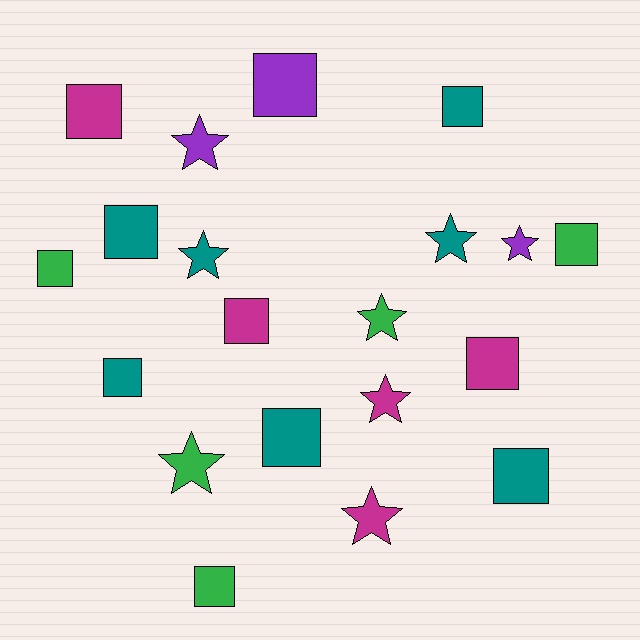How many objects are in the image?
There are 20 objects.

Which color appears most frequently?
Teal, with 7 objects.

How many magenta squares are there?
There are 3 magenta squares.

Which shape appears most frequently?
Square, with 12 objects.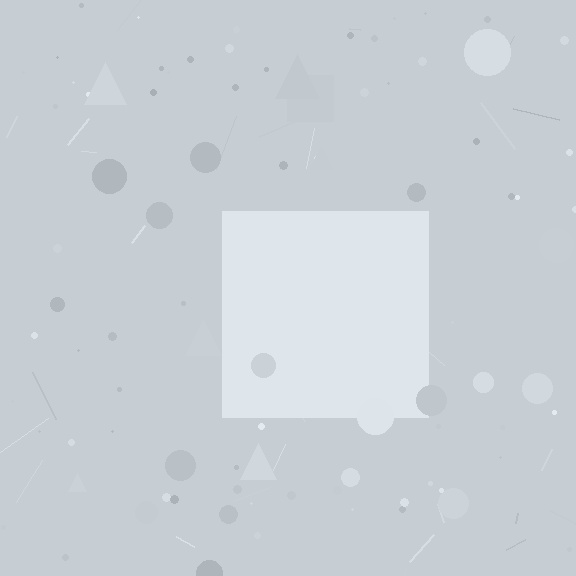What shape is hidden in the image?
A square is hidden in the image.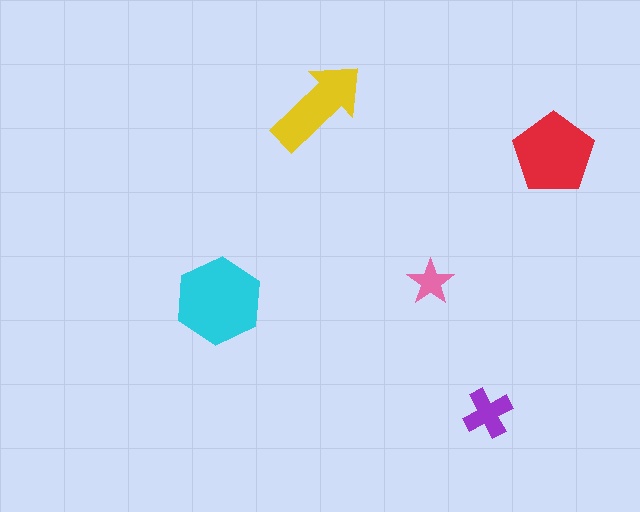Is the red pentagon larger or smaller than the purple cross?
Larger.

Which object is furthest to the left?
The cyan hexagon is leftmost.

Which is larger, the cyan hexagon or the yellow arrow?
The cyan hexagon.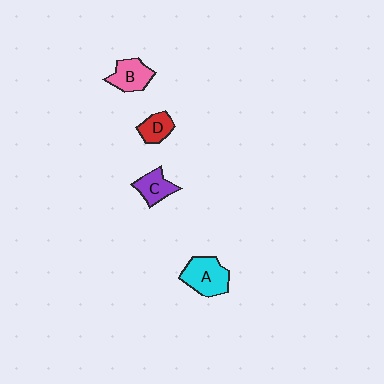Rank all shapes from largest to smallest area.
From largest to smallest: A (cyan), B (pink), C (purple), D (red).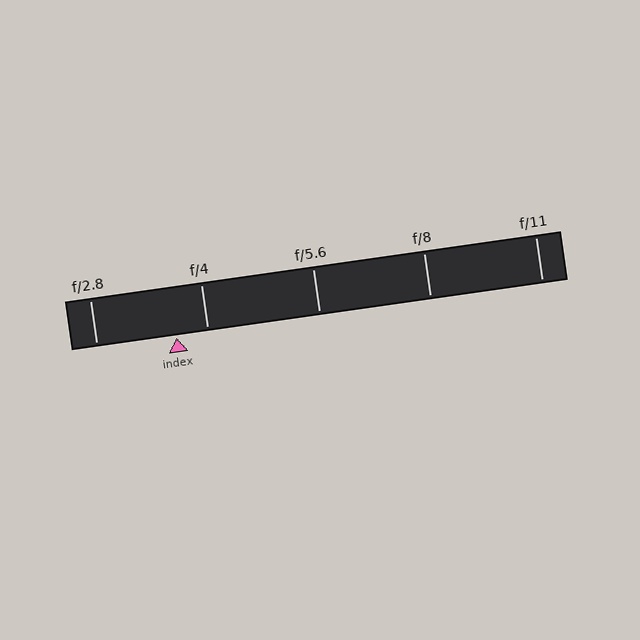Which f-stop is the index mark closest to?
The index mark is closest to f/4.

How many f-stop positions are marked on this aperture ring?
There are 5 f-stop positions marked.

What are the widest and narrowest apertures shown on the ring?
The widest aperture shown is f/2.8 and the narrowest is f/11.